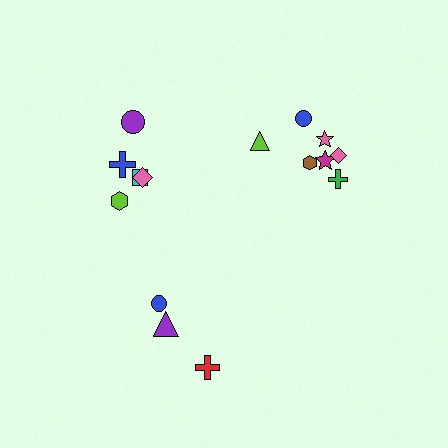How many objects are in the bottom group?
There are 3 objects.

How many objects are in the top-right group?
There are 7 objects.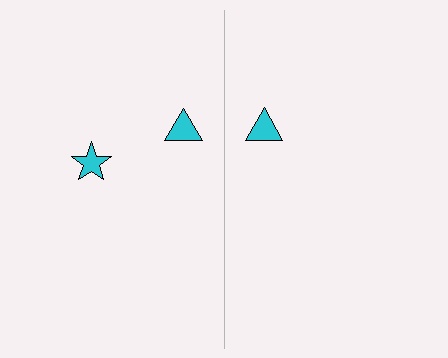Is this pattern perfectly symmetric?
No, the pattern is not perfectly symmetric. A cyan star is missing from the right side.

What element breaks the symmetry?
A cyan star is missing from the right side.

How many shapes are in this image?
There are 3 shapes in this image.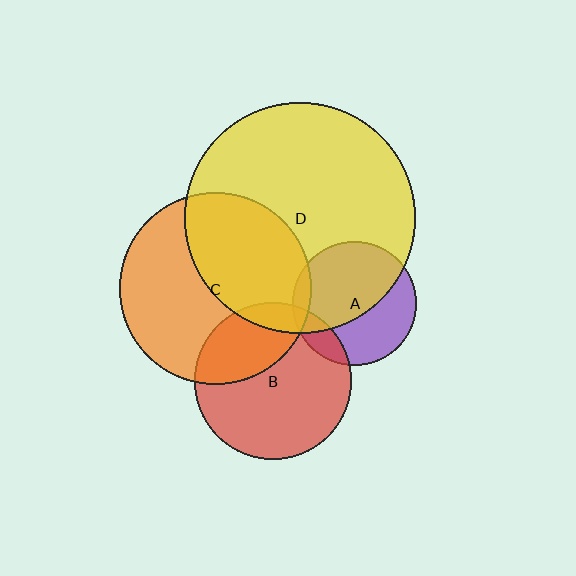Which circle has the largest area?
Circle D (yellow).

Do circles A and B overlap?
Yes.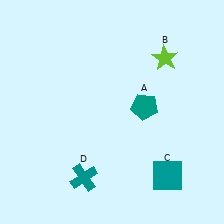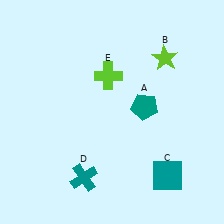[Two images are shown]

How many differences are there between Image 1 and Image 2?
There is 1 difference between the two images.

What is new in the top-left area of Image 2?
A lime cross (E) was added in the top-left area of Image 2.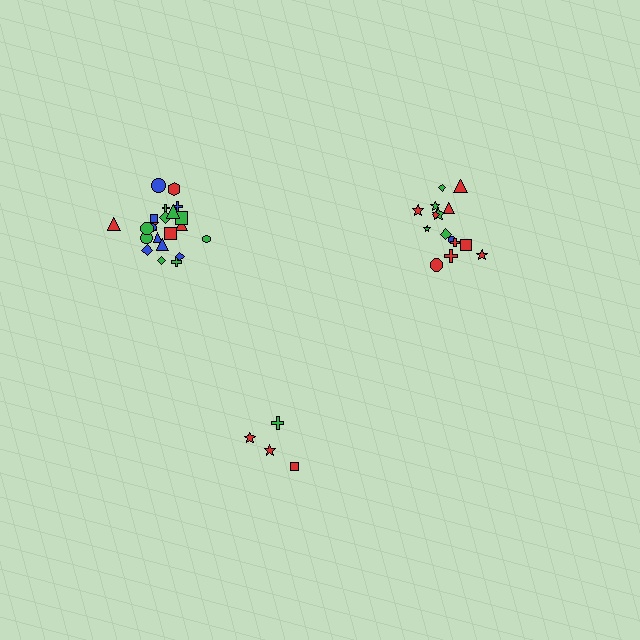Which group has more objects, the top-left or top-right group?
The top-left group.